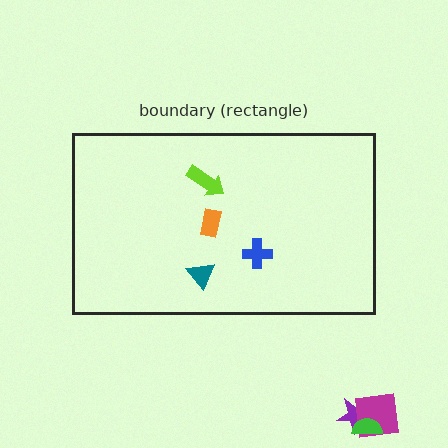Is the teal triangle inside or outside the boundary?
Inside.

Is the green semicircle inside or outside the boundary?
Outside.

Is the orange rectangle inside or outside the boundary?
Inside.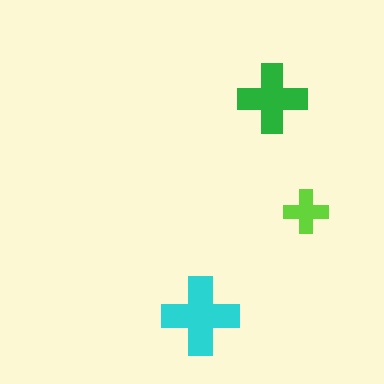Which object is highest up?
The green cross is topmost.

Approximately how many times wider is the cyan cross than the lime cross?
About 2 times wider.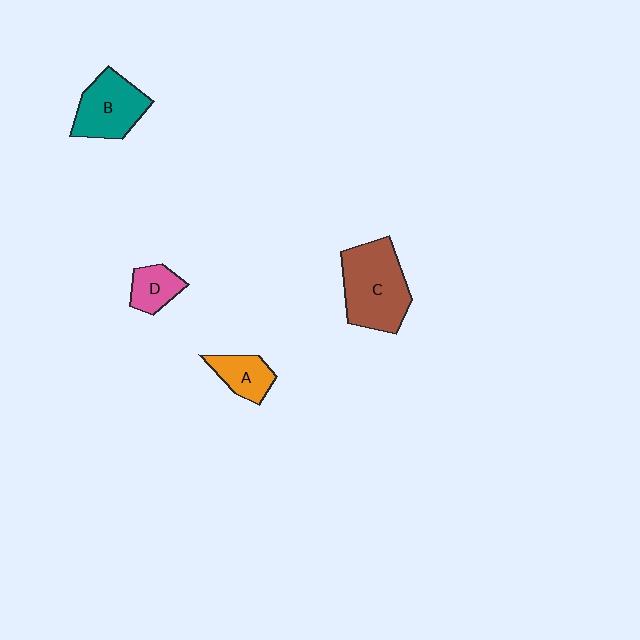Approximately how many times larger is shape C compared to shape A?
Approximately 2.3 times.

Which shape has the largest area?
Shape C (brown).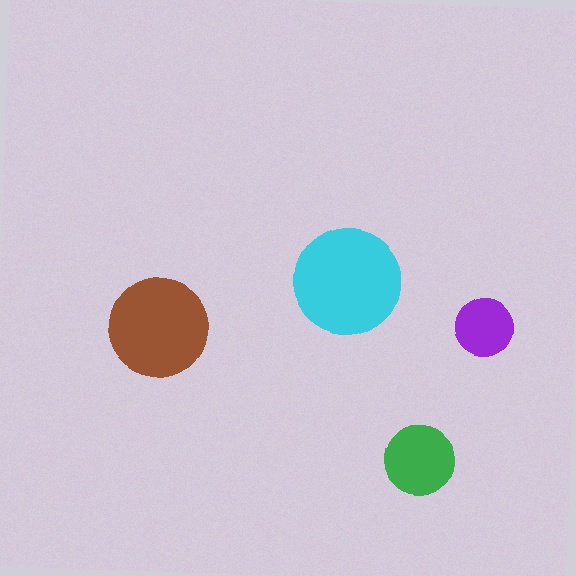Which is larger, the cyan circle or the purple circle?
The cyan one.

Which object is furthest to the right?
The purple circle is rightmost.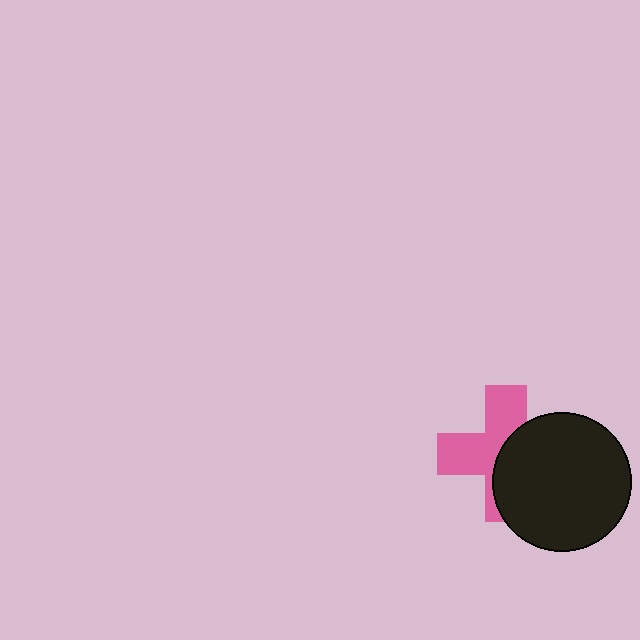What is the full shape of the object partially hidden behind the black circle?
The partially hidden object is a pink cross.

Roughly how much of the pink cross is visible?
About half of it is visible (roughly 51%).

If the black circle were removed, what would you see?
You would see the complete pink cross.